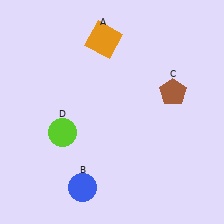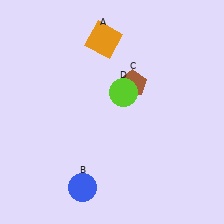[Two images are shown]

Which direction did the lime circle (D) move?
The lime circle (D) moved right.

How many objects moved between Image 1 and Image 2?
2 objects moved between the two images.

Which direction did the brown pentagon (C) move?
The brown pentagon (C) moved left.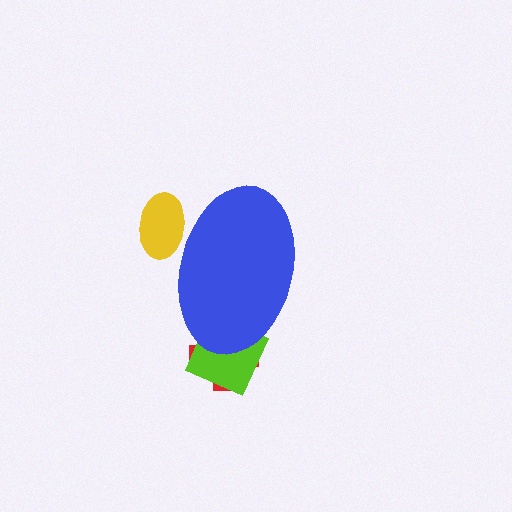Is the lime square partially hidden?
Yes, the lime square is partially hidden behind the blue ellipse.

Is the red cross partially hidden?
Yes, the red cross is partially hidden behind the blue ellipse.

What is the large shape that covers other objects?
A blue ellipse.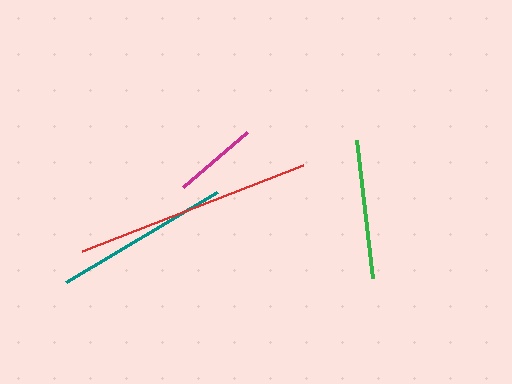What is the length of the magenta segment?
The magenta segment is approximately 85 pixels long.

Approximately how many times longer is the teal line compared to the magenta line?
The teal line is approximately 2.1 times the length of the magenta line.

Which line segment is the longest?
The red line is the longest at approximately 236 pixels.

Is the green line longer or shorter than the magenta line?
The green line is longer than the magenta line.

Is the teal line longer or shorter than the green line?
The teal line is longer than the green line.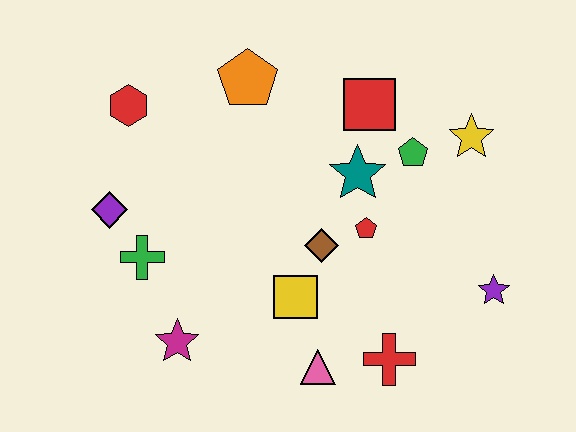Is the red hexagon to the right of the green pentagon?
No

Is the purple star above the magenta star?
Yes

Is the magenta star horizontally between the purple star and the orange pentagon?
No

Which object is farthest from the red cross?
The red hexagon is farthest from the red cross.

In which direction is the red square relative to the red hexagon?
The red square is to the right of the red hexagon.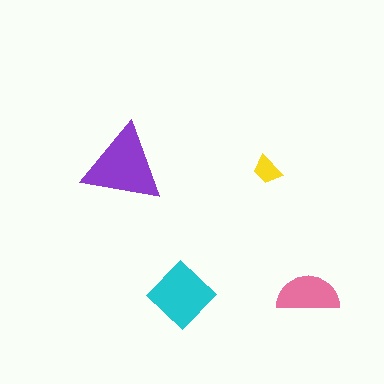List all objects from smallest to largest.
The yellow trapezoid, the pink semicircle, the cyan diamond, the purple triangle.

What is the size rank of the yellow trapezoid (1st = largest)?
4th.